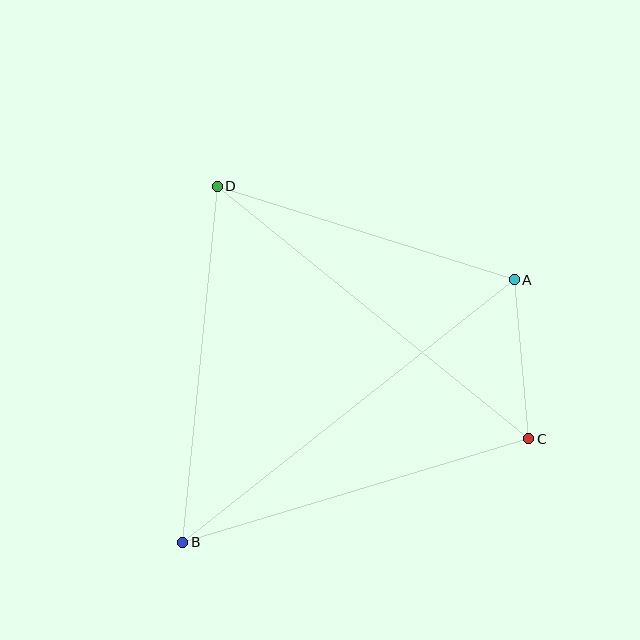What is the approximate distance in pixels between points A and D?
The distance between A and D is approximately 311 pixels.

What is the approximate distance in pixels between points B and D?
The distance between B and D is approximately 357 pixels.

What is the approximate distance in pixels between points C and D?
The distance between C and D is approximately 401 pixels.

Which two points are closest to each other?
Points A and C are closest to each other.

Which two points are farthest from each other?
Points A and B are farthest from each other.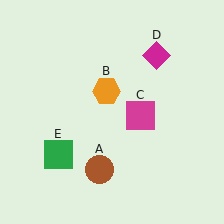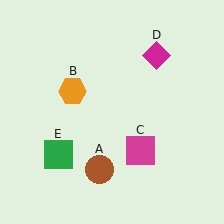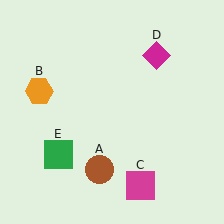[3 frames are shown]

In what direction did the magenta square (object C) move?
The magenta square (object C) moved down.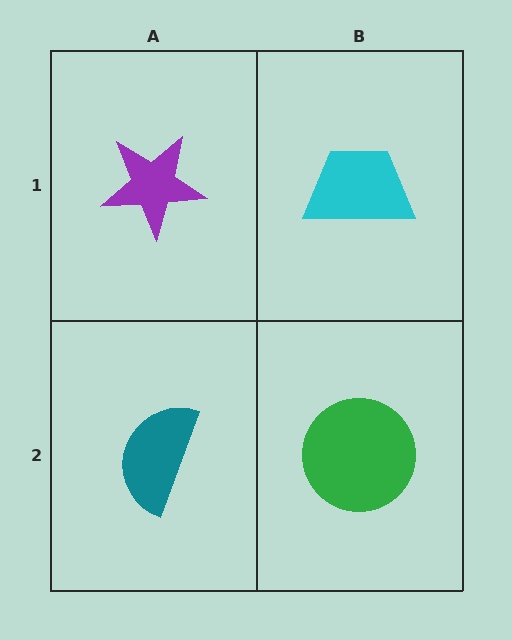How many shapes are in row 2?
2 shapes.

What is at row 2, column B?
A green circle.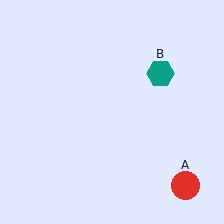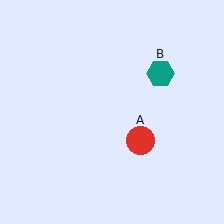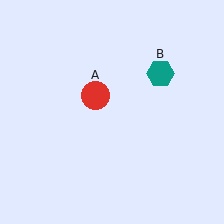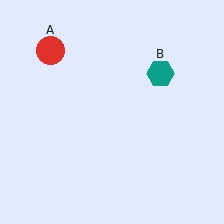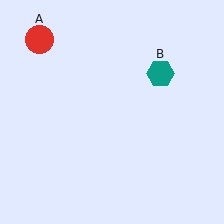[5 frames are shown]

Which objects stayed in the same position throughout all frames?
Teal hexagon (object B) remained stationary.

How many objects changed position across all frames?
1 object changed position: red circle (object A).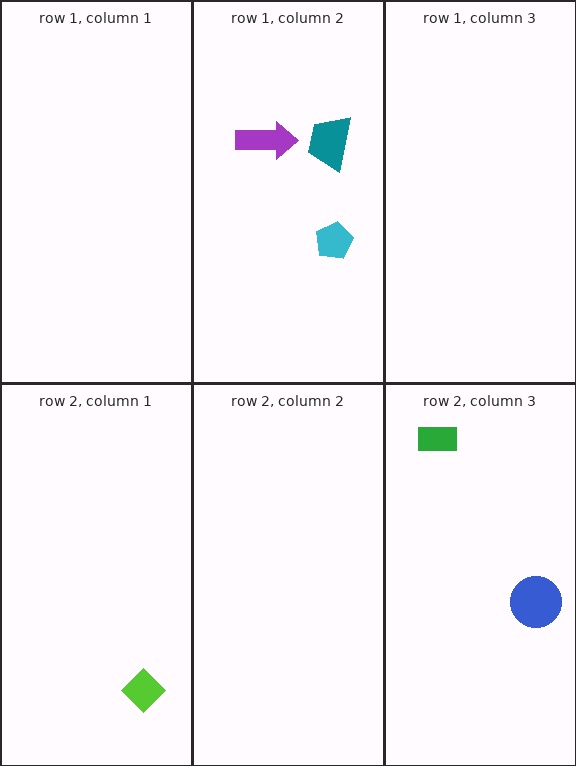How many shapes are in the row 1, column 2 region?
3.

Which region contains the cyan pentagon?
The row 1, column 2 region.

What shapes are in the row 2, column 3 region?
The green rectangle, the blue circle.